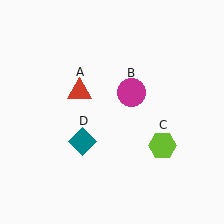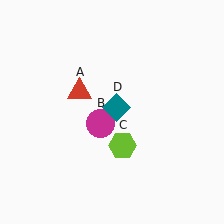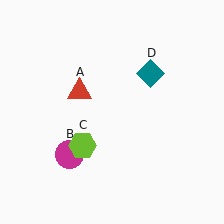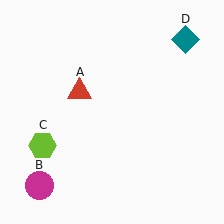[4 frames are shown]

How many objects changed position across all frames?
3 objects changed position: magenta circle (object B), lime hexagon (object C), teal diamond (object D).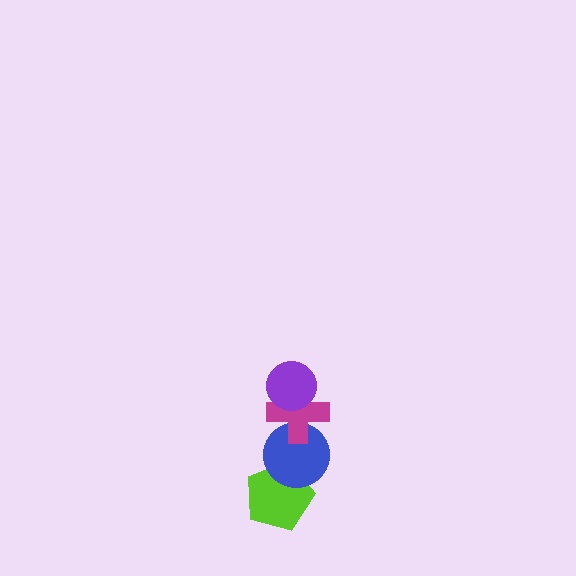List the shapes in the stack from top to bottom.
From top to bottom: the purple circle, the magenta cross, the blue circle, the lime pentagon.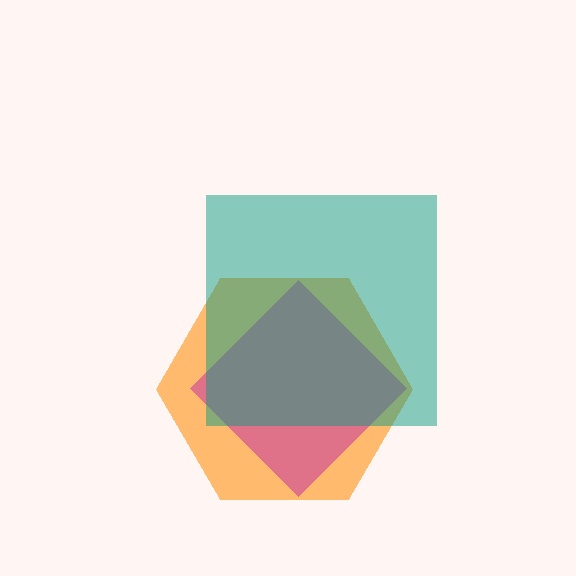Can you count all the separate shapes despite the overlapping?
Yes, there are 3 separate shapes.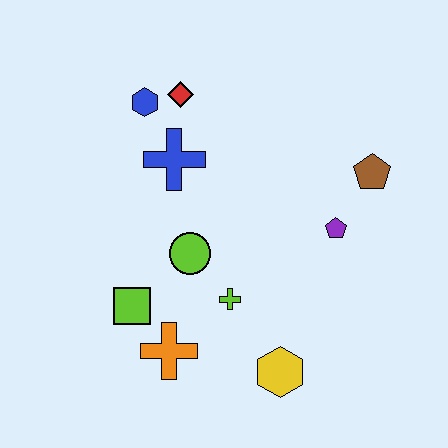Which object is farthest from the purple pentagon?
The blue hexagon is farthest from the purple pentagon.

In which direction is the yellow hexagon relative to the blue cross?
The yellow hexagon is below the blue cross.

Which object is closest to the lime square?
The orange cross is closest to the lime square.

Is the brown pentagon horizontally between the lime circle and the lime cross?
No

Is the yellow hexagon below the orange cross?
Yes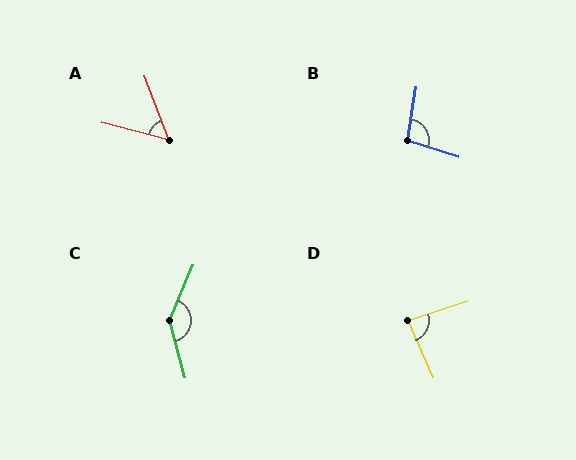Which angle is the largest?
C, at approximately 142 degrees.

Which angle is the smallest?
A, at approximately 55 degrees.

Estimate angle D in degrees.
Approximately 84 degrees.